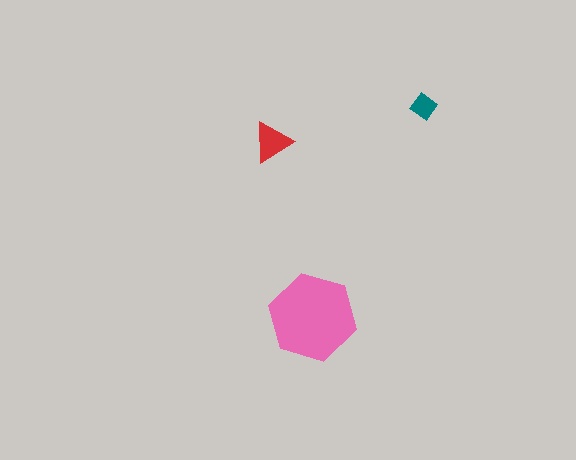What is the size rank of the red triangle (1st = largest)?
2nd.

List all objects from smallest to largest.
The teal diamond, the red triangle, the pink hexagon.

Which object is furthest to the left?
The red triangle is leftmost.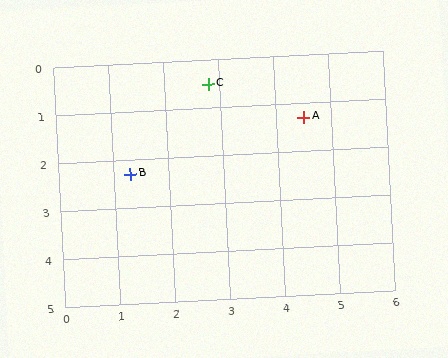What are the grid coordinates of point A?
Point A is at approximately (4.5, 1.3).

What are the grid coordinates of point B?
Point B is at approximately (1.3, 2.3).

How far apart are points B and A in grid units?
Points B and A are about 3.4 grid units apart.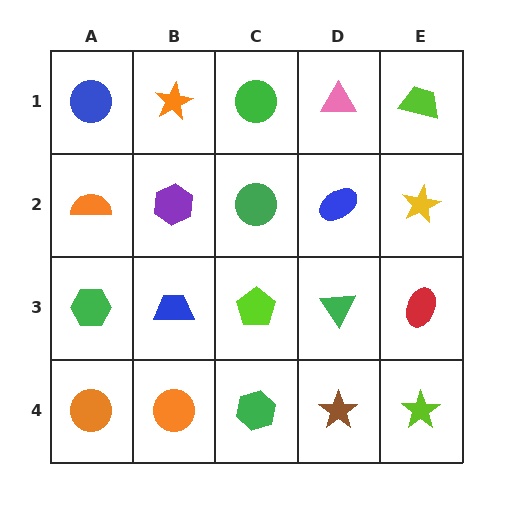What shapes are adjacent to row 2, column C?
A green circle (row 1, column C), a lime pentagon (row 3, column C), a purple hexagon (row 2, column B), a blue ellipse (row 2, column D).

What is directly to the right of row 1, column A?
An orange star.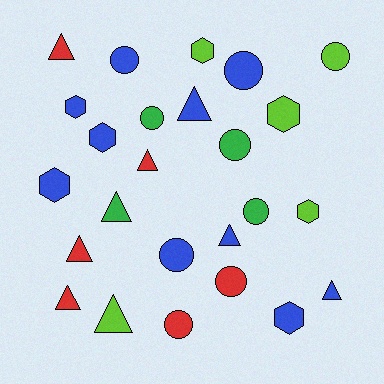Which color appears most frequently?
Blue, with 10 objects.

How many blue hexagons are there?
There are 4 blue hexagons.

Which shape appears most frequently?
Circle, with 9 objects.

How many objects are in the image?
There are 25 objects.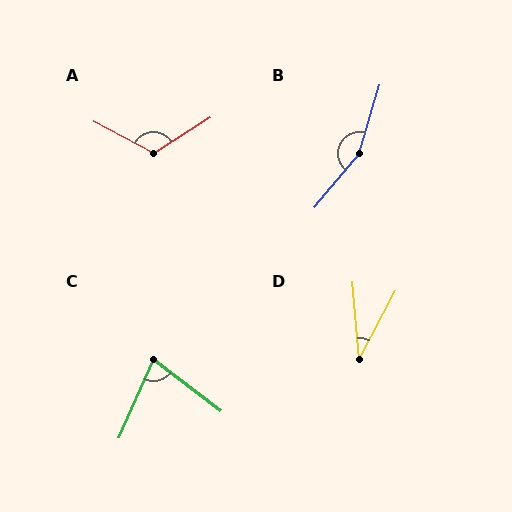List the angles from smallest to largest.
D (33°), C (76°), A (120°), B (157°).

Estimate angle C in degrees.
Approximately 76 degrees.